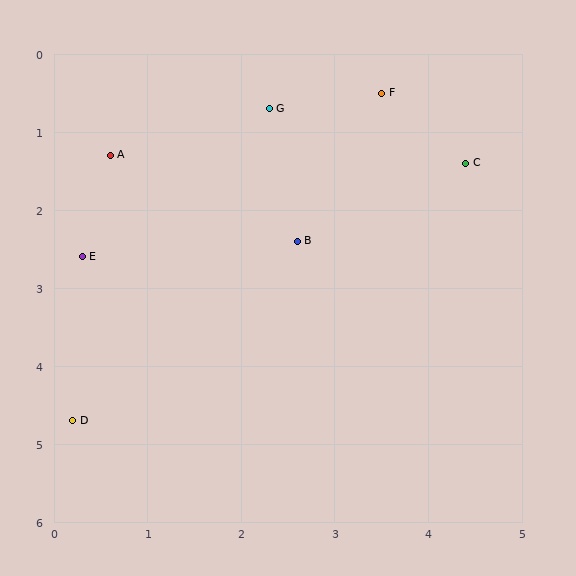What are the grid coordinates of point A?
Point A is at approximately (0.6, 1.3).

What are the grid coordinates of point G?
Point G is at approximately (2.3, 0.7).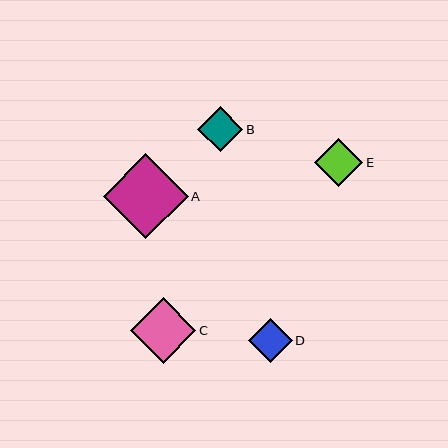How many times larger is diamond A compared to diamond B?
Diamond A is approximately 1.9 times the size of diamond B.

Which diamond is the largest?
Diamond A is the largest with a size of approximately 85 pixels.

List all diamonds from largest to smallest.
From largest to smallest: A, C, E, B, D.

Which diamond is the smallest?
Diamond D is the smallest with a size of approximately 44 pixels.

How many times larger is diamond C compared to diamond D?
Diamond C is approximately 1.5 times the size of diamond D.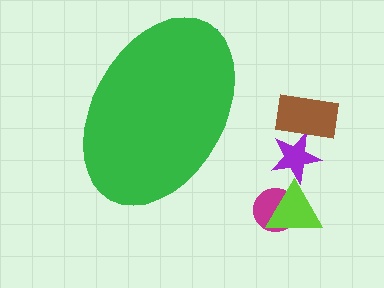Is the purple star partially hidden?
No, the purple star is fully visible.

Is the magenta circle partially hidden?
No, the magenta circle is fully visible.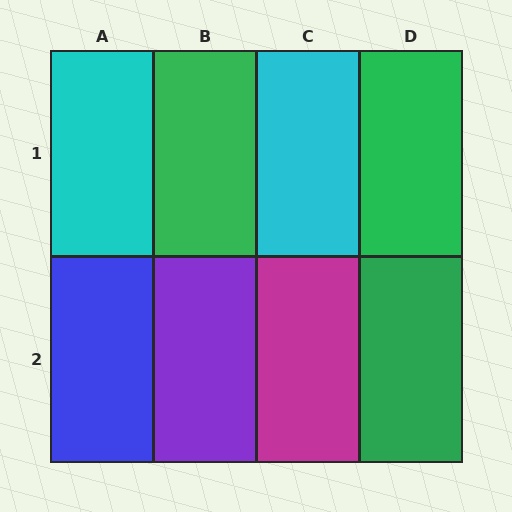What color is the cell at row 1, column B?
Green.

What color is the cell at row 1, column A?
Cyan.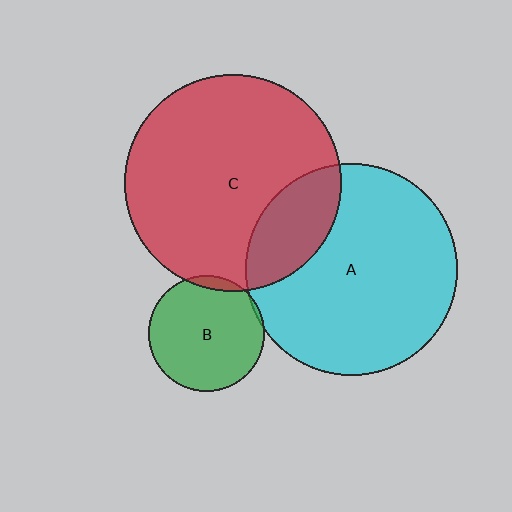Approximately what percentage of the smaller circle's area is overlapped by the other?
Approximately 5%.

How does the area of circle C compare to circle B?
Approximately 3.5 times.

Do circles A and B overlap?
Yes.